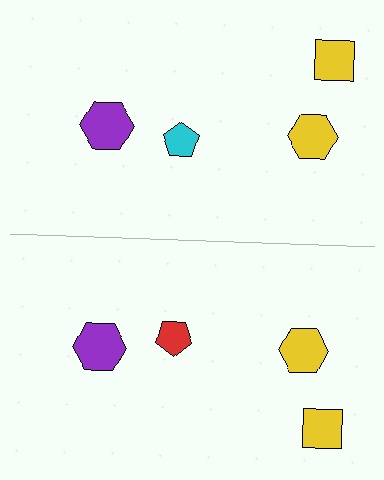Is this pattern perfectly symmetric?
No, the pattern is not perfectly symmetric. The red pentagon on the bottom side breaks the symmetry — its mirror counterpart is cyan.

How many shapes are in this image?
There are 8 shapes in this image.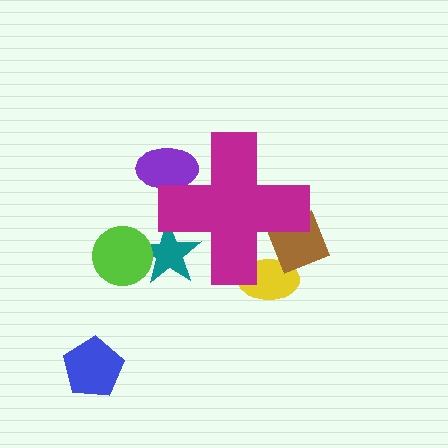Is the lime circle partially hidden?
No, the lime circle is fully visible.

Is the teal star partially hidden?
Yes, the teal star is partially hidden behind the magenta cross.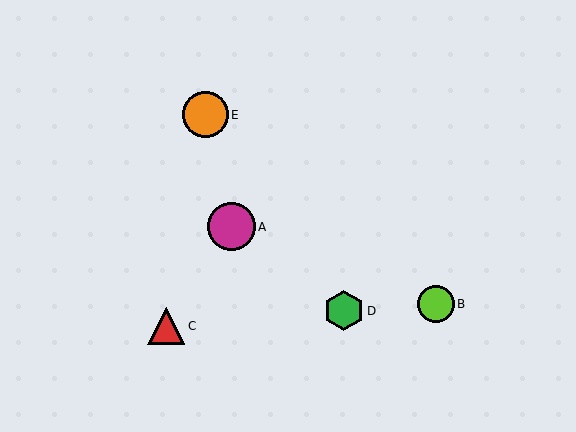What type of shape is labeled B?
Shape B is a lime circle.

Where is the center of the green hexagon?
The center of the green hexagon is at (344, 311).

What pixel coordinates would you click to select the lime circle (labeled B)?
Click at (436, 304) to select the lime circle B.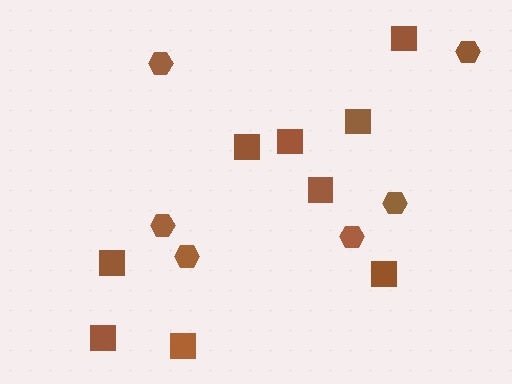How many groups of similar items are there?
There are 2 groups: one group of hexagons (6) and one group of squares (9).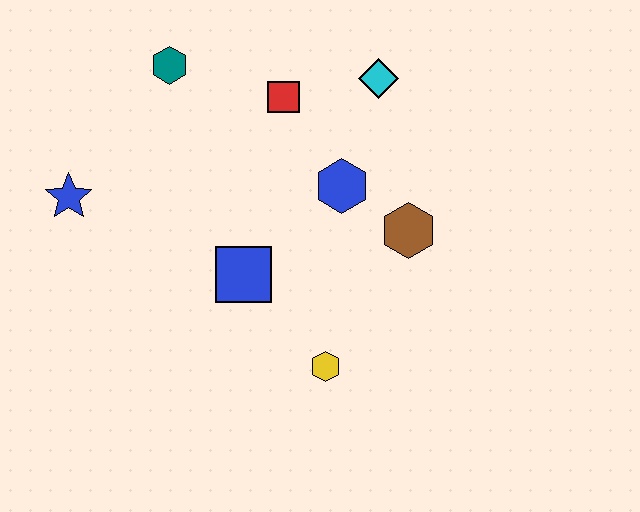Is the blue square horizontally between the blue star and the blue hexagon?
Yes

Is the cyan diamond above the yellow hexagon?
Yes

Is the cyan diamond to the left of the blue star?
No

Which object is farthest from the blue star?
The brown hexagon is farthest from the blue star.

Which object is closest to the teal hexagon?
The red square is closest to the teal hexagon.